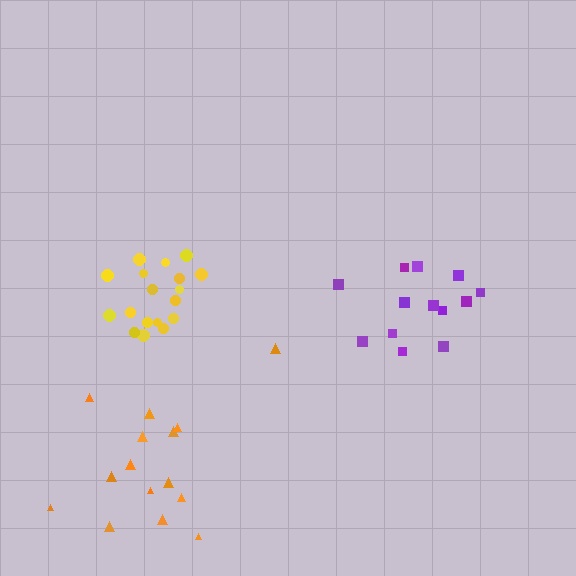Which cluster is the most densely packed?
Yellow.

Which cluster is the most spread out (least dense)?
Orange.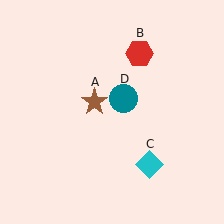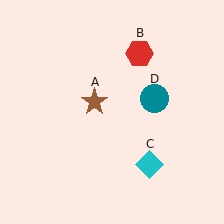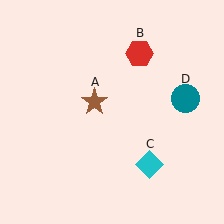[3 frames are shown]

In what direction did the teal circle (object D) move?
The teal circle (object D) moved right.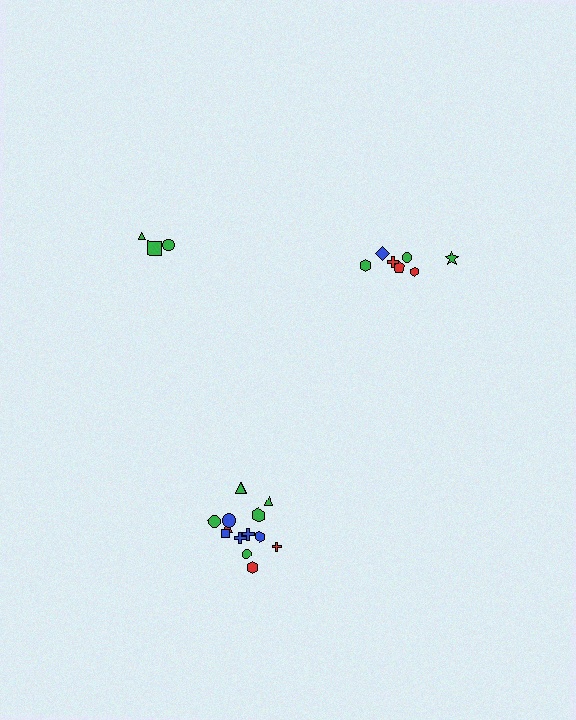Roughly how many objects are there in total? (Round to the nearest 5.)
Roughly 25 objects in total.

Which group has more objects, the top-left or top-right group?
The top-right group.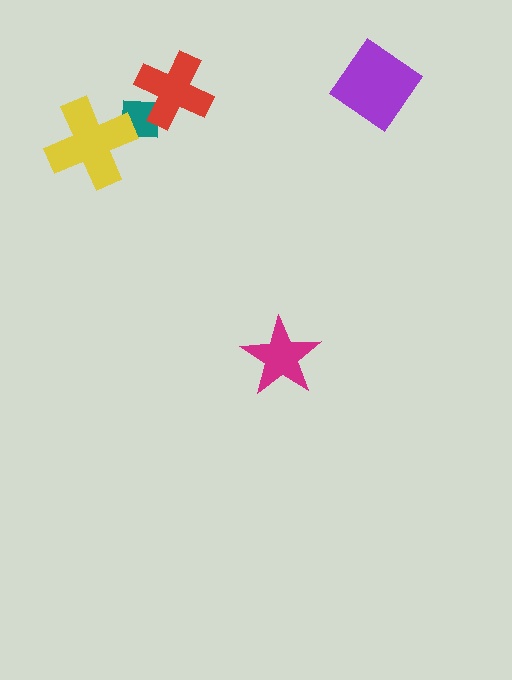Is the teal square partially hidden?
Yes, it is partially covered by another shape.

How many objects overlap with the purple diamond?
0 objects overlap with the purple diamond.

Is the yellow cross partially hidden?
No, no other shape covers it.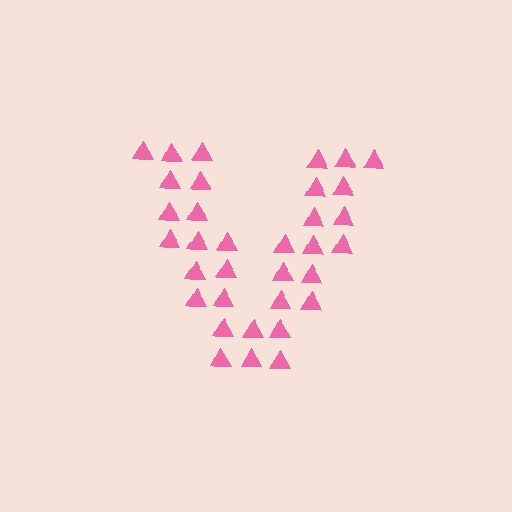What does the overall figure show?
The overall figure shows the letter V.